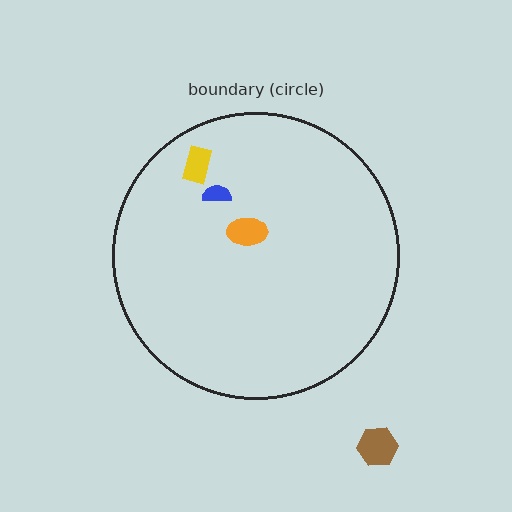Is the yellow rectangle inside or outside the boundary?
Inside.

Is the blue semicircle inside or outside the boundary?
Inside.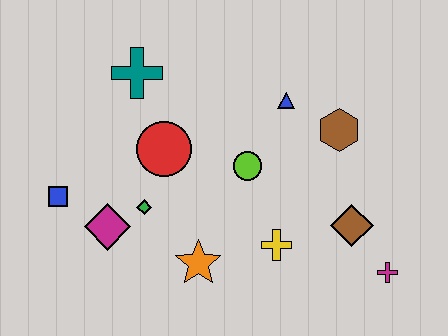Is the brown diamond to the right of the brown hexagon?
Yes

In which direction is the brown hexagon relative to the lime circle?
The brown hexagon is to the right of the lime circle.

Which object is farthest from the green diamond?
The magenta cross is farthest from the green diamond.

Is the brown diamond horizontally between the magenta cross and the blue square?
Yes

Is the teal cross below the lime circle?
No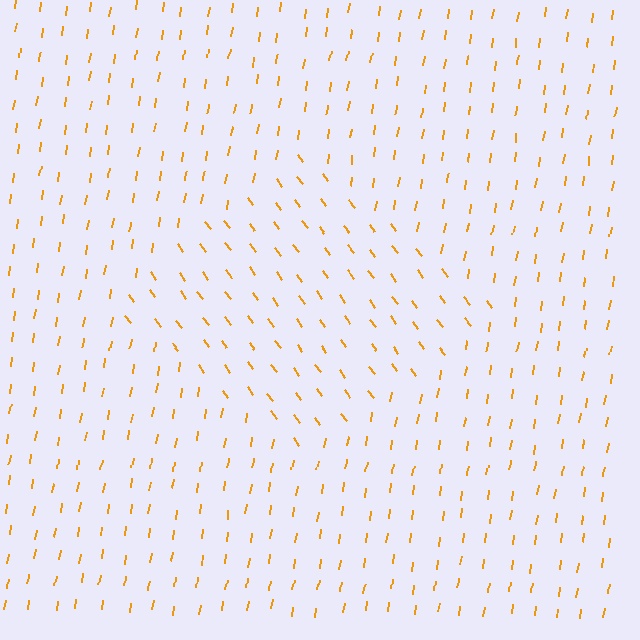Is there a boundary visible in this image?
Yes, there is a texture boundary formed by a change in line orientation.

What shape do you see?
I see a diamond.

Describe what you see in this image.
The image is filled with small orange line segments. A diamond region in the image has lines oriented differently from the surrounding lines, creating a visible texture boundary.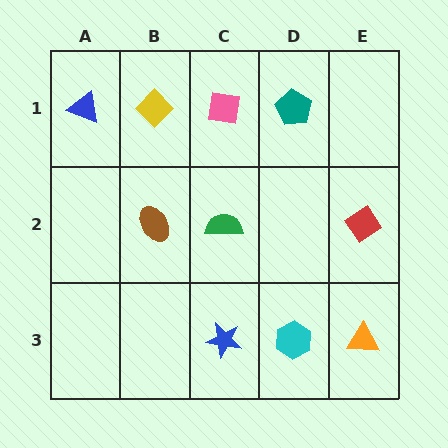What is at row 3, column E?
An orange triangle.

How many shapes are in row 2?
3 shapes.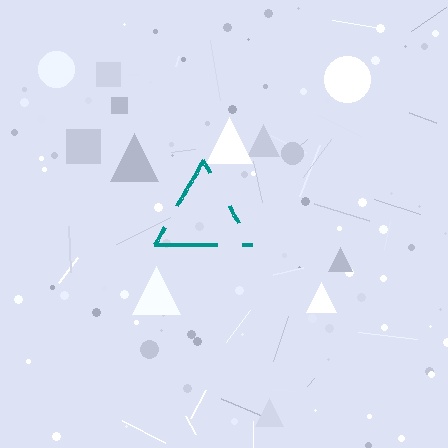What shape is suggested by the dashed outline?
The dashed outline suggests a triangle.